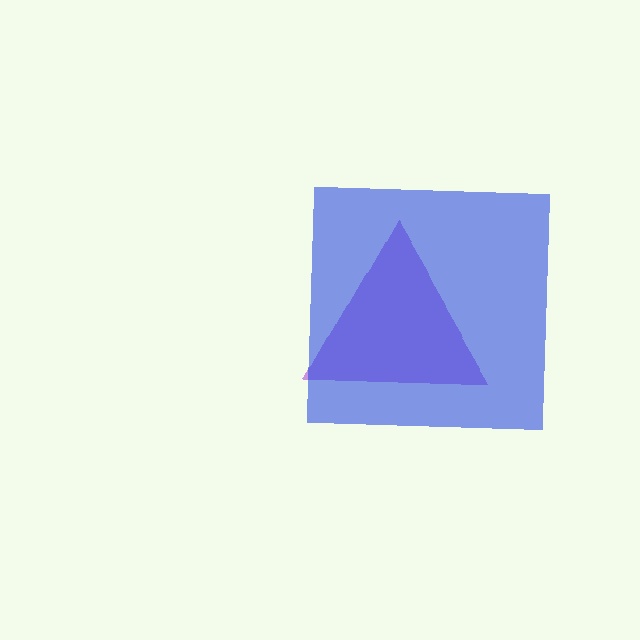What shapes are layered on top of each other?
The layered shapes are: a purple triangle, a blue square.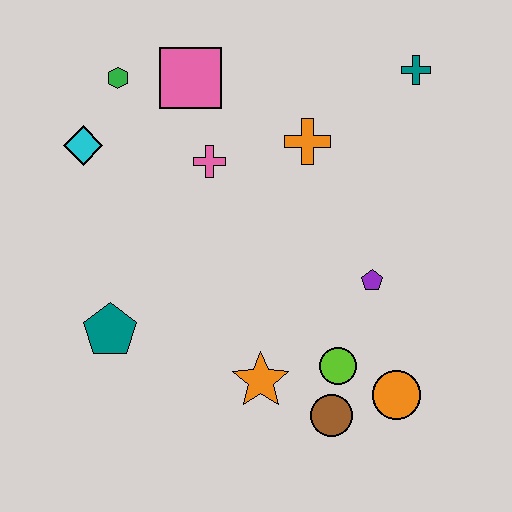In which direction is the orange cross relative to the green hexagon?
The orange cross is to the right of the green hexagon.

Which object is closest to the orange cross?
The pink cross is closest to the orange cross.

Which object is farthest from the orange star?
The teal cross is farthest from the orange star.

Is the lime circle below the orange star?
No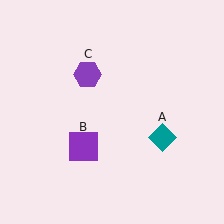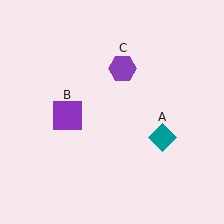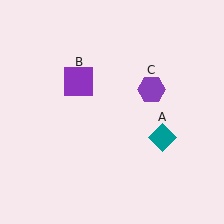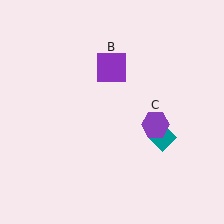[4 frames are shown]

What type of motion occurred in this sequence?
The purple square (object B), purple hexagon (object C) rotated clockwise around the center of the scene.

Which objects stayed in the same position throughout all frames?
Teal diamond (object A) remained stationary.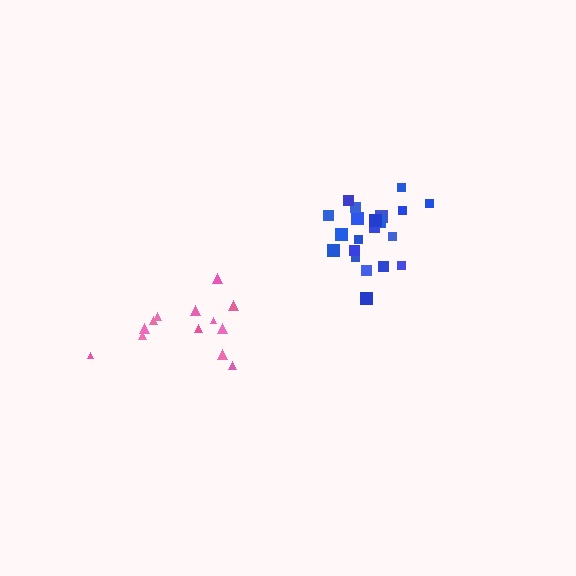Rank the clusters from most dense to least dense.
blue, pink.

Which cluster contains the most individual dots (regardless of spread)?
Blue (21).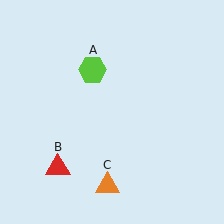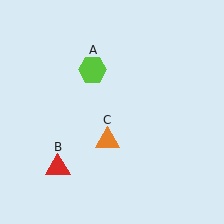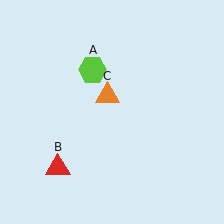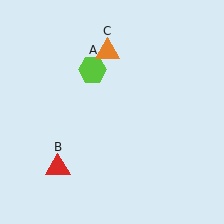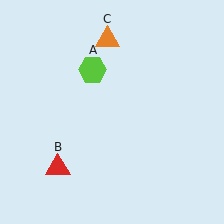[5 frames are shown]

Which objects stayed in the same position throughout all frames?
Lime hexagon (object A) and red triangle (object B) remained stationary.